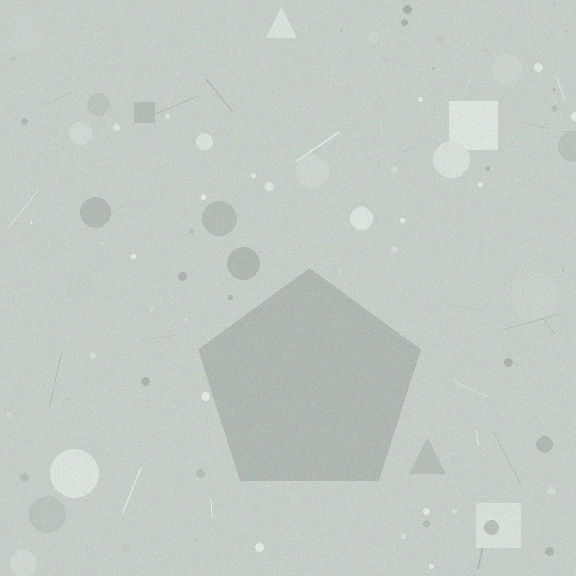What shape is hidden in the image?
A pentagon is hidden in the image.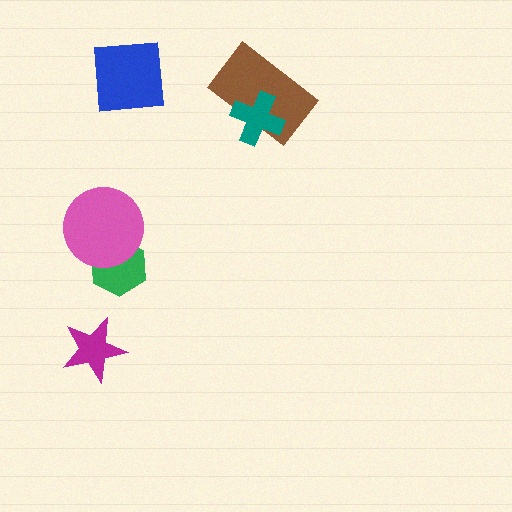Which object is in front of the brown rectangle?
The teal cross is in front of the brown rectangle.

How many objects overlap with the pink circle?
1 object overlaps with the pink circle.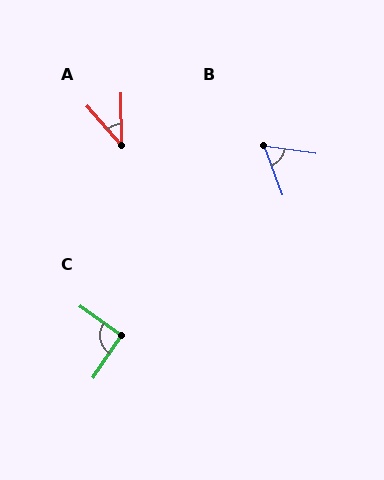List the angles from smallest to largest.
A (40°), B (61°), C (92°).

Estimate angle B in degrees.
Approximately 61 degrees.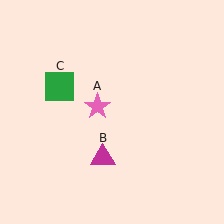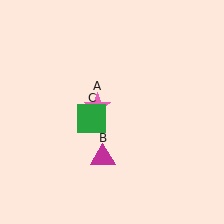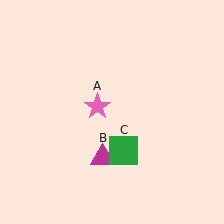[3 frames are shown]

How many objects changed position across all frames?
1 object changed position: green square (object C).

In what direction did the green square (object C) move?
The green square (object C) moved down and to the right.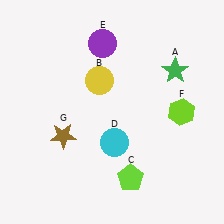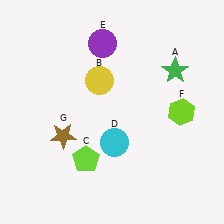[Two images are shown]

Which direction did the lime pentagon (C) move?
The lime pentagon (C) moved left.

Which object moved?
The lime pentagon (C) moved left.